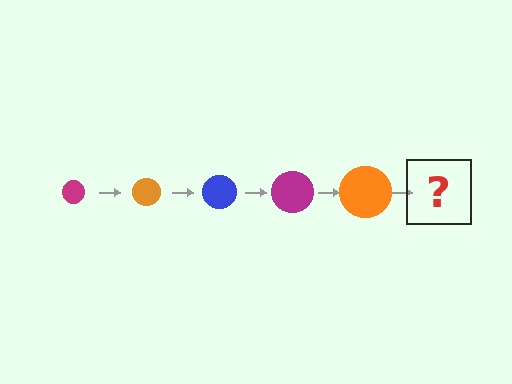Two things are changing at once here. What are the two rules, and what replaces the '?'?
The two rules are that the circle grows larger each step and the color cycles through magenta, orange, and blue. The '?' should be a blue circle, larger than the previous one.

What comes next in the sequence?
The next element should be a blue circle, larger than the previous one.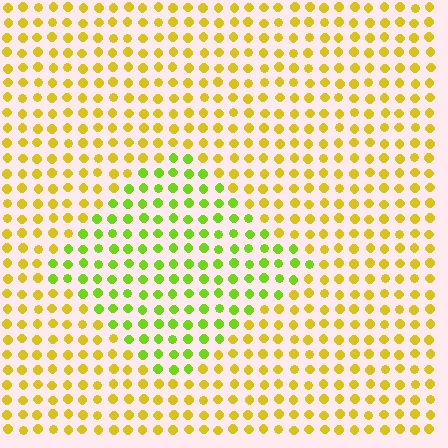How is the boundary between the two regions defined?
The boundary is defined purely by a slight shift in hue (about 41 degrees). Spacing, size, and orientation are identical on both sides.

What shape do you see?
I see a diamond.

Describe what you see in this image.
The image is filled with small yellow elements in a uniform arrangement. A diamond-shaped region is visible where the elements are tinted to a slightly different hue, forming a subtle color boundary.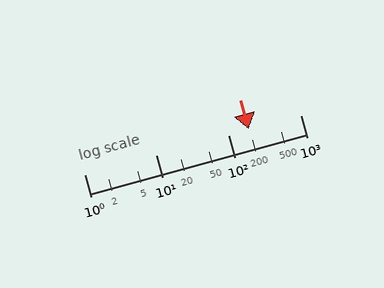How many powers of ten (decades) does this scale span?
The scale spans 3 decades, from 1 to 1000.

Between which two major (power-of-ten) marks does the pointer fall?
The pointer is between 100 and 1000.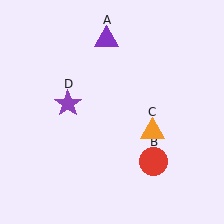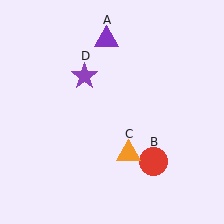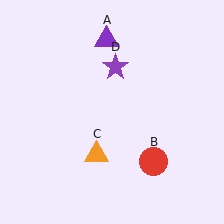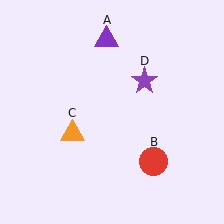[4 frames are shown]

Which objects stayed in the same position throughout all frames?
Purple triangle (object A) and red circle (object B) remained stationary.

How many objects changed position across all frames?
2 objects changed position: orange triangle (object C), purple star (object D).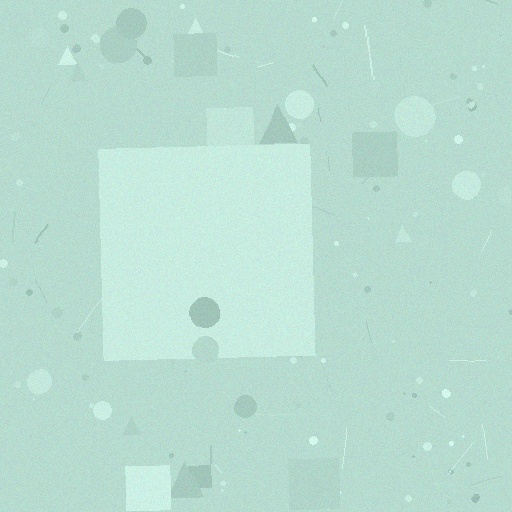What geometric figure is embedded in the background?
A square is embedded in the background.